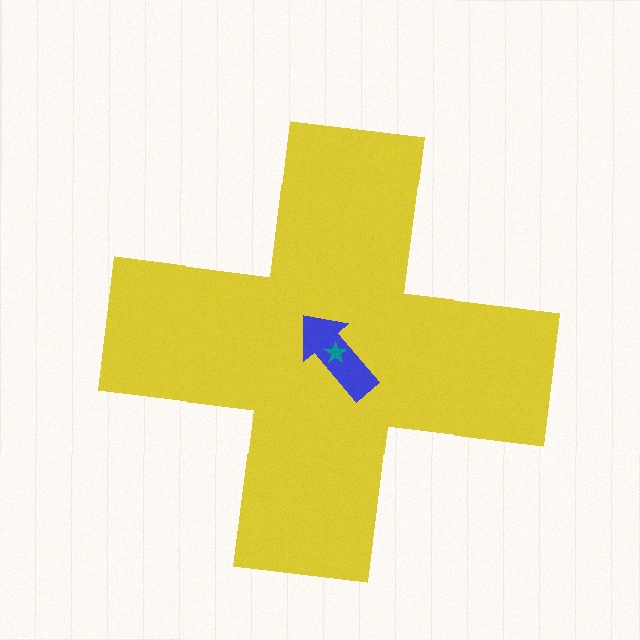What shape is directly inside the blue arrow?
The teal star.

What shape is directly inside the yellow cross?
The blue arrow.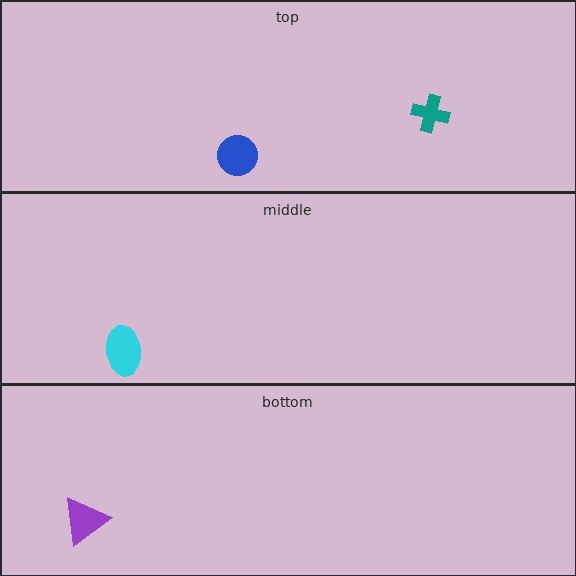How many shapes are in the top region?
2.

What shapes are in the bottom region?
The purple triangle.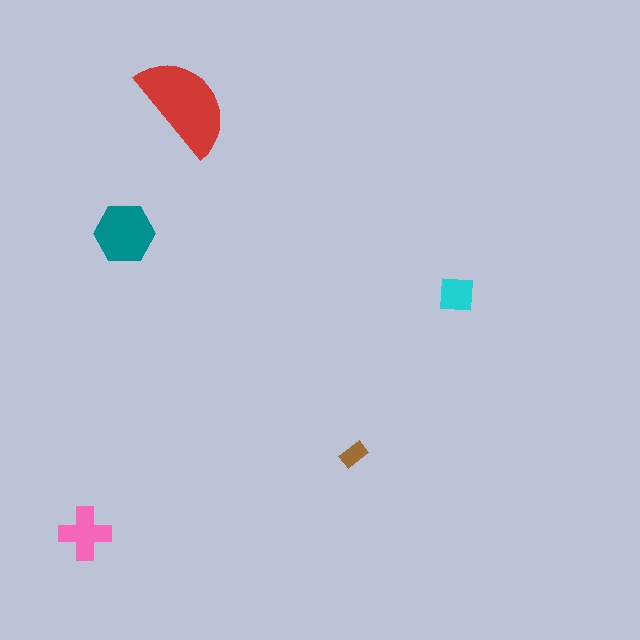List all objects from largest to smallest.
The red semicircle, the teal hexagon, the pink cross, the cyan square, the brown rectangle.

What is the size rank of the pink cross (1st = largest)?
3rd.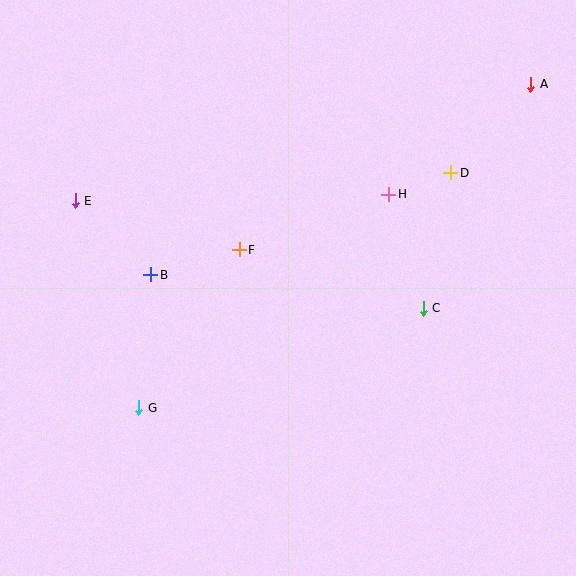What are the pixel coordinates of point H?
Point H is at (389, 194).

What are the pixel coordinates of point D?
Point D is at (451, 173).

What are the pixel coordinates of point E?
Point E is at (75, 201).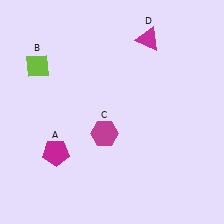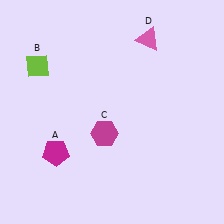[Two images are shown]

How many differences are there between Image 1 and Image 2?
There is 1 difference between the two images.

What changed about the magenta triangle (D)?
In Image 1, D is magenta. In Image 2, it changed to pink.